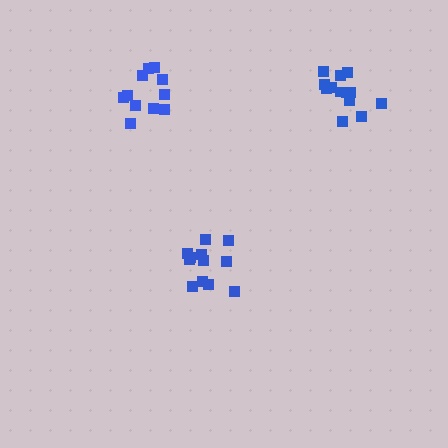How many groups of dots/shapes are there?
There are 3 groups.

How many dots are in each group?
Group 1: 13 dots, Group 2: 12 dots, Group 3: 11 dots (36 total).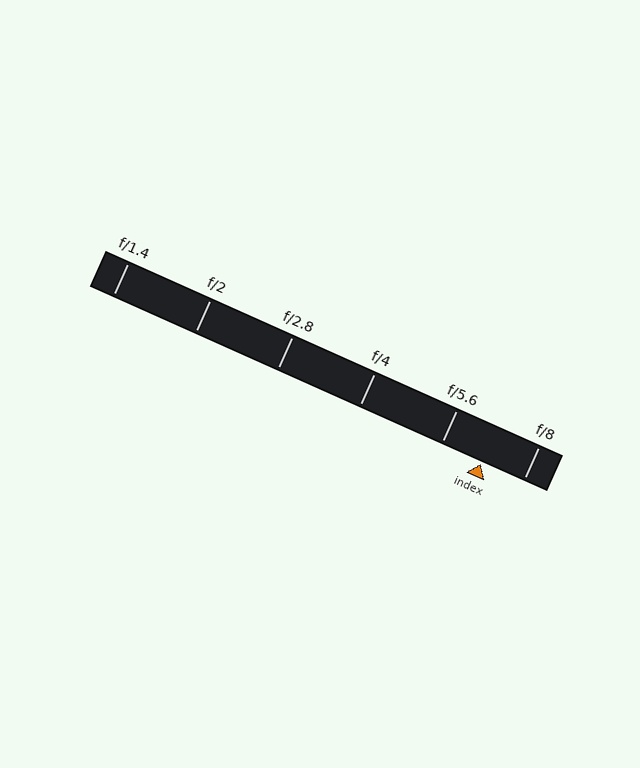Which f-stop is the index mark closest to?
The index mark is closest to f/5.6.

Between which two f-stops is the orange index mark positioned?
The index mark is between f/5.6 and f/8.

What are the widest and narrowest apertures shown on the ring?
The widest aperture shown is f/1.4 and the narrowest is f/8.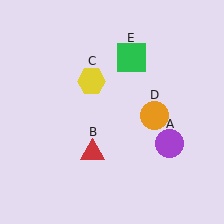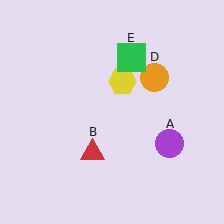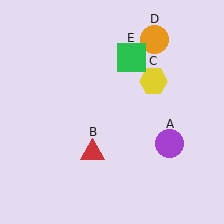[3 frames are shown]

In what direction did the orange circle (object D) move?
The orange circle (object D) moved up.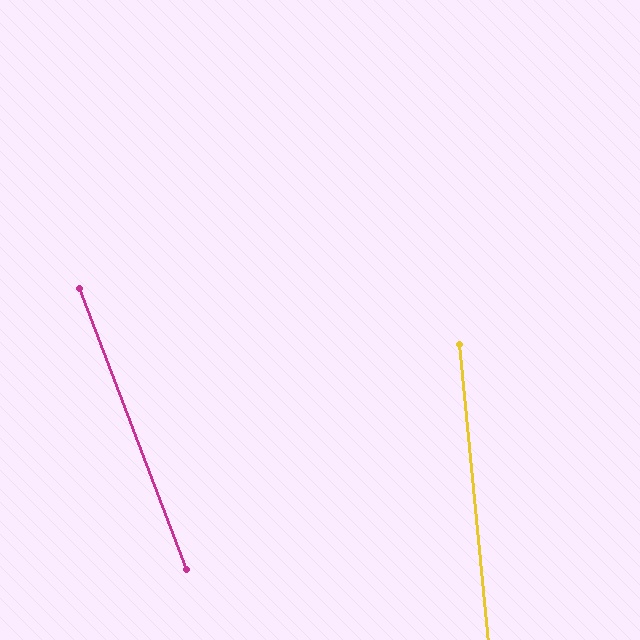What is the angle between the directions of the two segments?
Approximately 16 degrees.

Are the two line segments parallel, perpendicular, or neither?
Neither parallel nor perpendicular — they differ by about 16°.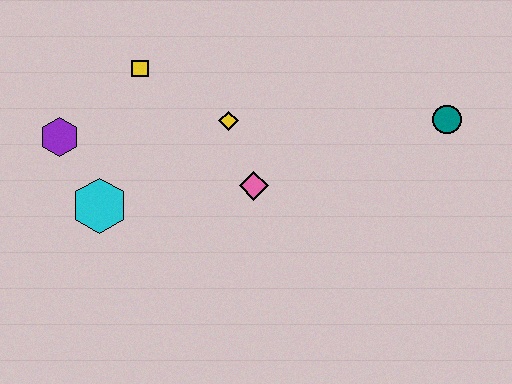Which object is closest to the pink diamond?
The yellow diamond is closest to the pink diamond.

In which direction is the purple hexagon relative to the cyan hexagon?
The purple hexagon is above the cyan hexagon.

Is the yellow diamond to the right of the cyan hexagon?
Yes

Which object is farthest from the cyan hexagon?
The teal circle is farthest from the cyan hexagon.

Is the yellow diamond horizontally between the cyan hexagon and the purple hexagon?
No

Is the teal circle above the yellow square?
No